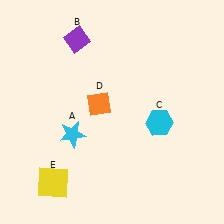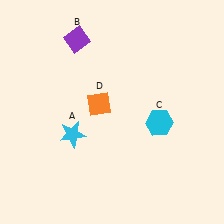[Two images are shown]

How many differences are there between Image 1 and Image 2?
There is 1 difference between the two images.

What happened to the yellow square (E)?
The yellow square (E) was removed in Image 2. It was in the bottom-left area of Image 1.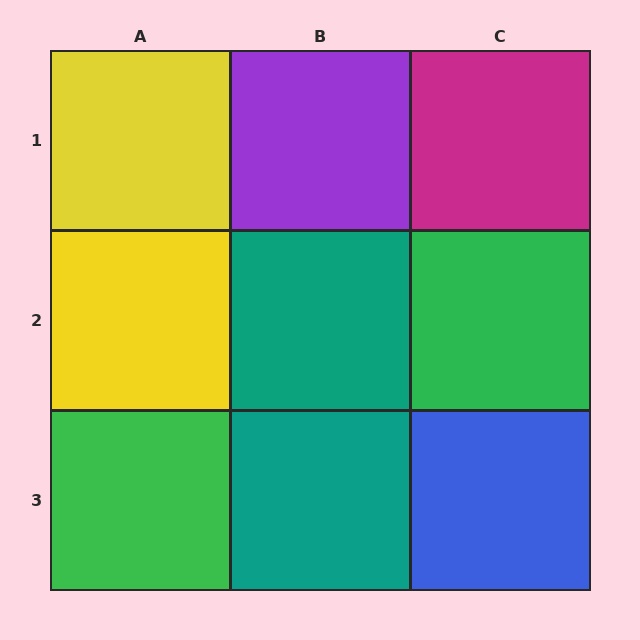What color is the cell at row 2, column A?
Yellow.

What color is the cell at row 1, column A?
Yellow.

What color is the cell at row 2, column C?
Green.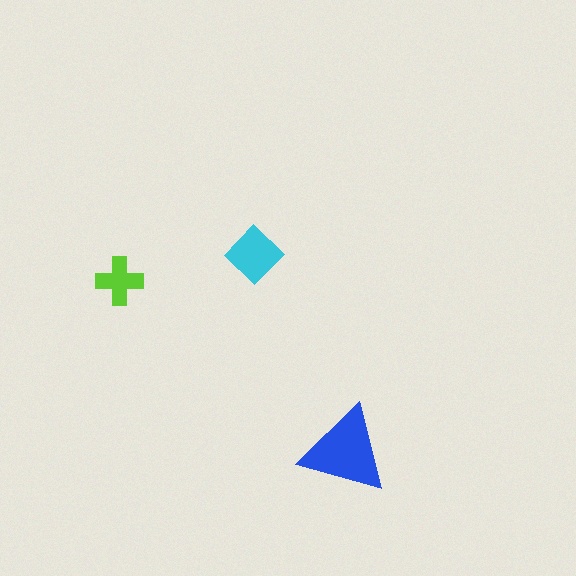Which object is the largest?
The blue triangle.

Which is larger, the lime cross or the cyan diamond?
The cyan diamond.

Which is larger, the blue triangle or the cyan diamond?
The blue triangle.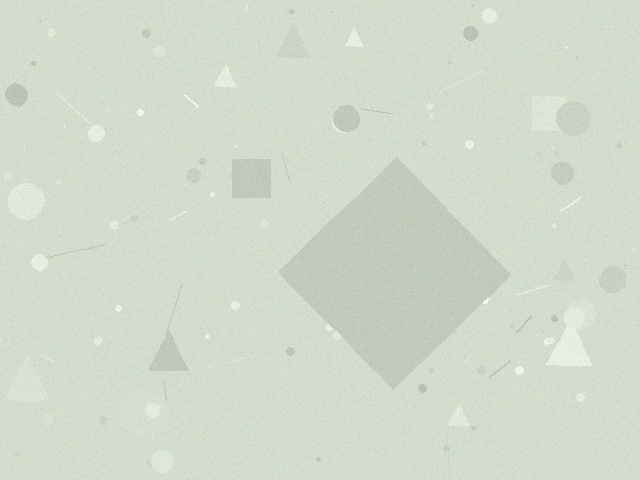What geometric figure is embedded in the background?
A diamond is embedded in the background.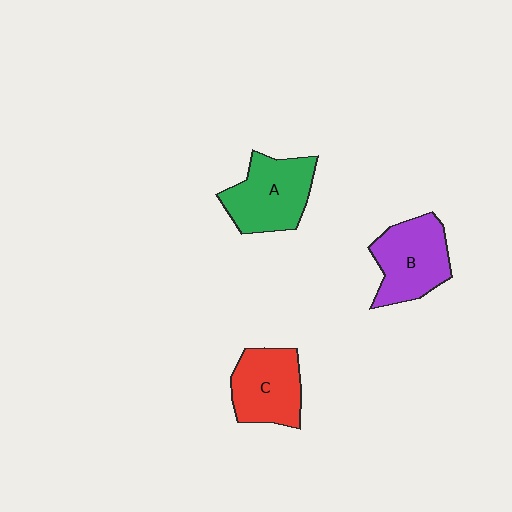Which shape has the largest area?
Shape A (green).